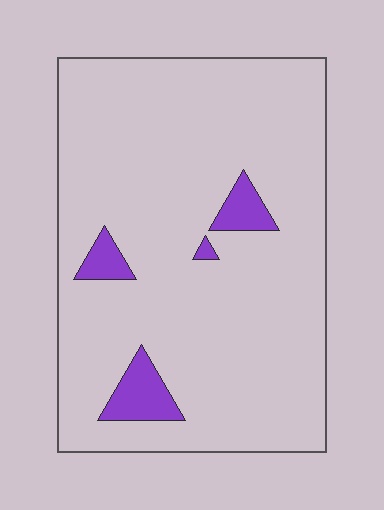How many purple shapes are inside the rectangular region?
4.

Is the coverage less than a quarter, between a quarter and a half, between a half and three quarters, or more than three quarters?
Less than a quarter.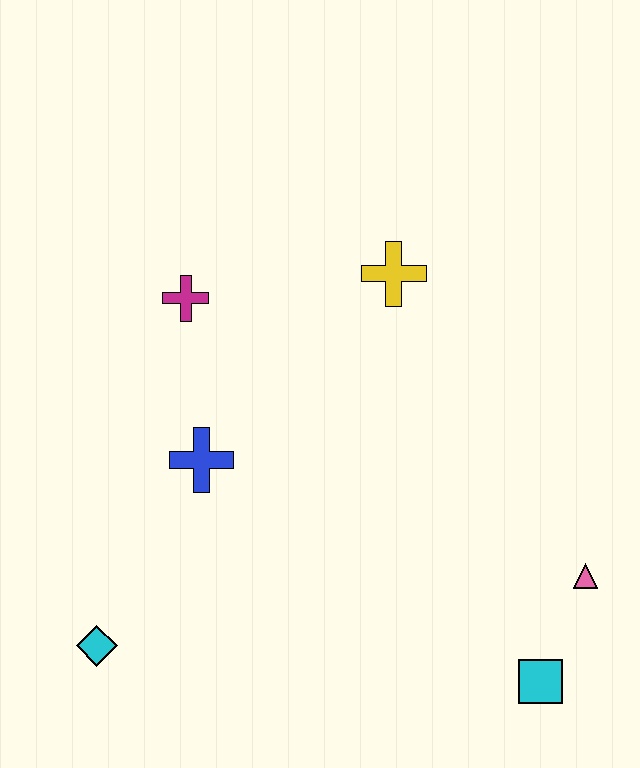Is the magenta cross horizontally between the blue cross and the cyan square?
No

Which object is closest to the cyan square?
The pink triangle is closest to the cyan square.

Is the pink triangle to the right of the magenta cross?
Yes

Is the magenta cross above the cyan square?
Yes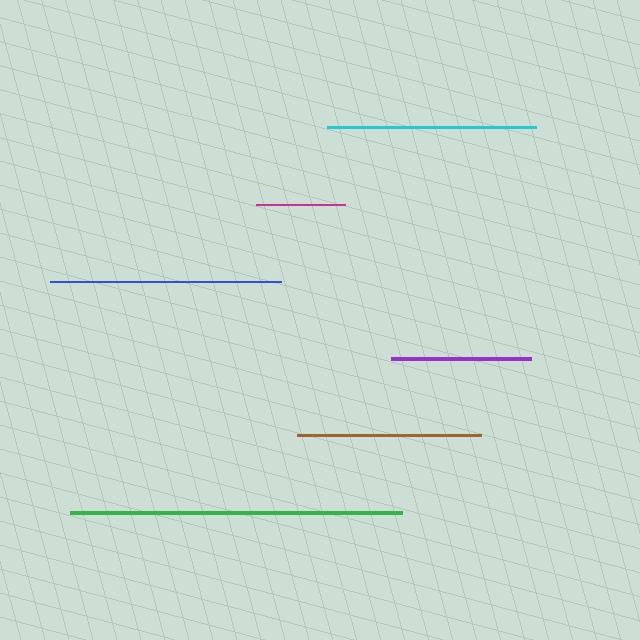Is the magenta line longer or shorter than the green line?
The green line is longer than the magenta line.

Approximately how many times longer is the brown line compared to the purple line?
The brown line is approximately 1.3 times the length of the purple line.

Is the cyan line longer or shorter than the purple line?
The cyan line is longer than the purple line.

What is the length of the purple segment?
The purple segment is approximately 140 pixels long.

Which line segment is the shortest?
The magenta line is the shortest at approximately 89 pixels.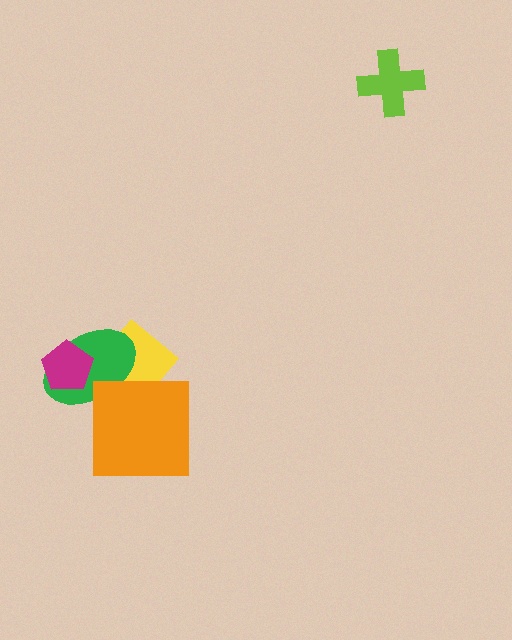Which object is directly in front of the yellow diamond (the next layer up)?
The green ellipse is directly in front of the yellow diamond.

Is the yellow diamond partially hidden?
Yes, it is partially covered by another shape.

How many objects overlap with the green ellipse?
3 objects overlap with the green ellipse.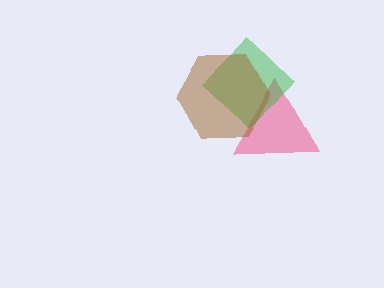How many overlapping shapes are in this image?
There are 3 overlapping shapes in the image.